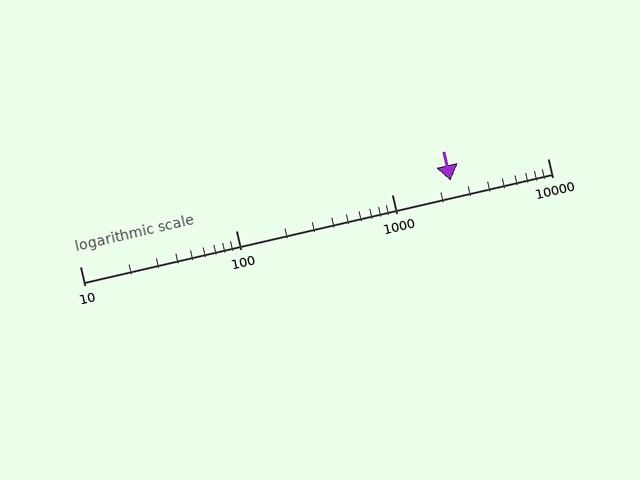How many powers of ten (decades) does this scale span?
The scale spans 3 decades, from 10 to 10000.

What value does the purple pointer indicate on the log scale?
The pointer indicates approximately 2400.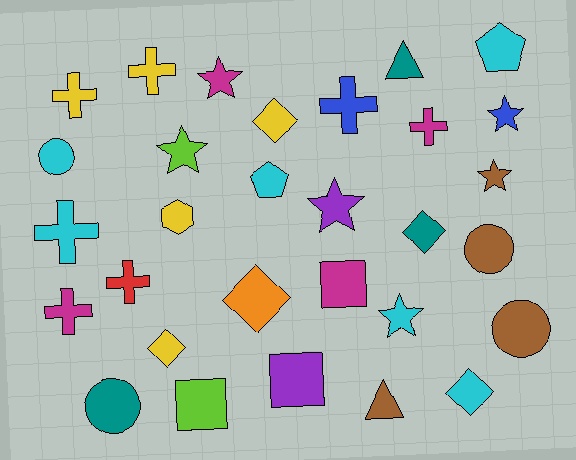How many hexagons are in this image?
There is 1 hexagon.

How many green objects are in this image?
There are no green objects.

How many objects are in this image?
There are 30 objects.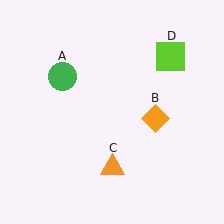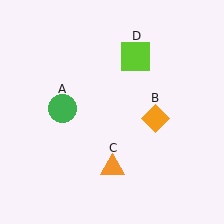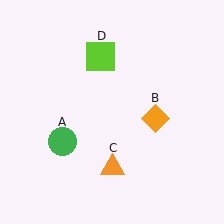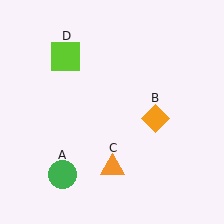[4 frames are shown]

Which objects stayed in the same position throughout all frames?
Orange diamond (object B) and orange triangle (object C) remained stationary.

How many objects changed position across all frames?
2 objects changed position: green circle (object A), lime square (object D).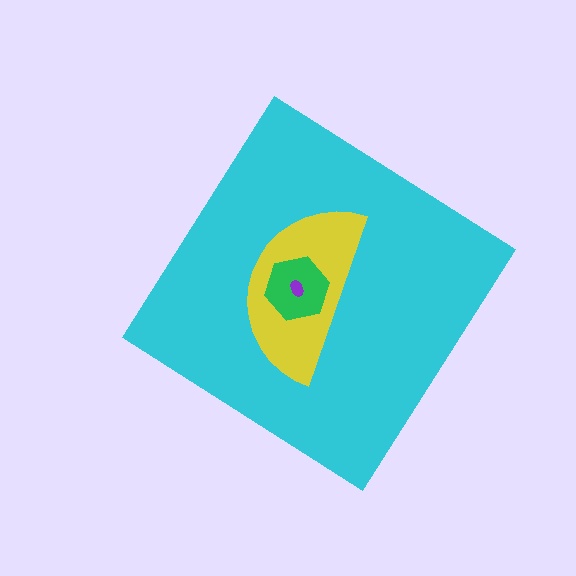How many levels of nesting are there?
4.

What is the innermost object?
The purple ellipse.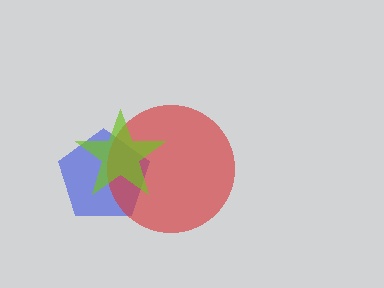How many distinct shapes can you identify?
There are 3 distinct shapes: a blue pentagon, a red circle, a lime star.